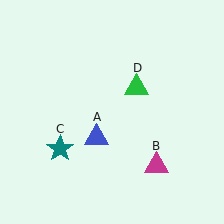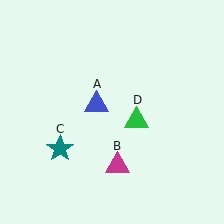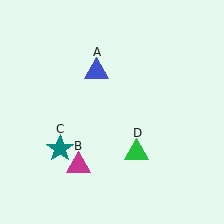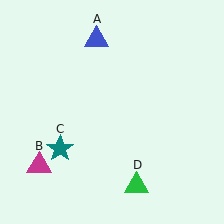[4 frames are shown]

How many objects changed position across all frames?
3 objects changed position: blue triangle (object A), magenta triangle (object B), green triangle (object D).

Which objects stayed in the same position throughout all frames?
Teal star (object C) remained stationary.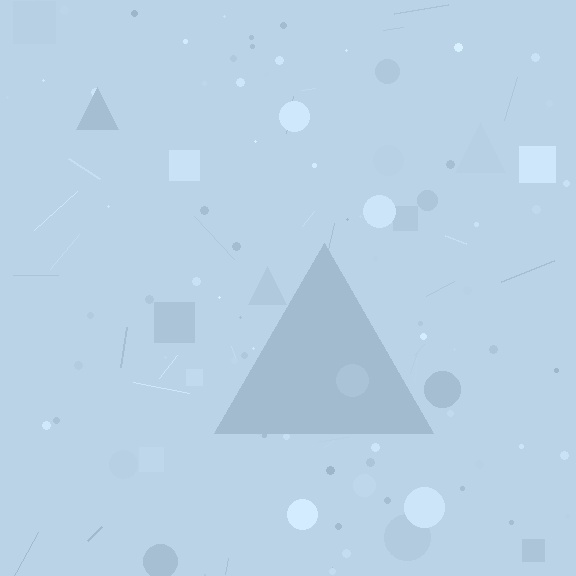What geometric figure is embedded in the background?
A triangle is embedded in the background.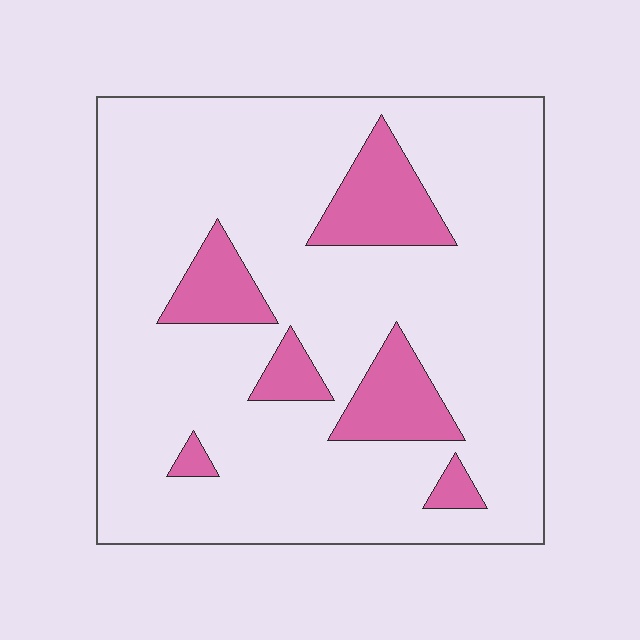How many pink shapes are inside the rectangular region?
6.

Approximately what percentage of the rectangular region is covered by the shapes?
Approximately 15%.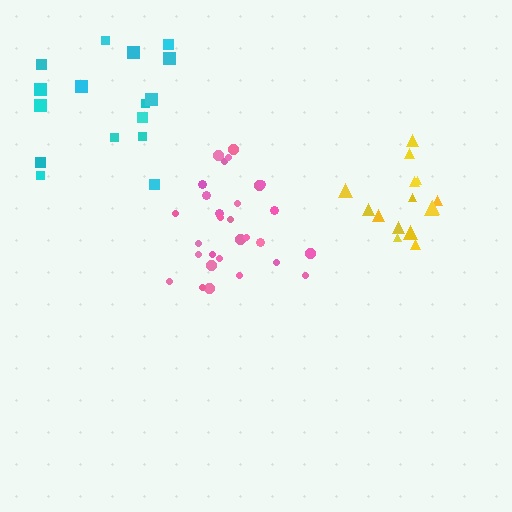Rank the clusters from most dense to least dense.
yellow, pink, cyan.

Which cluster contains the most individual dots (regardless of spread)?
Pink (29).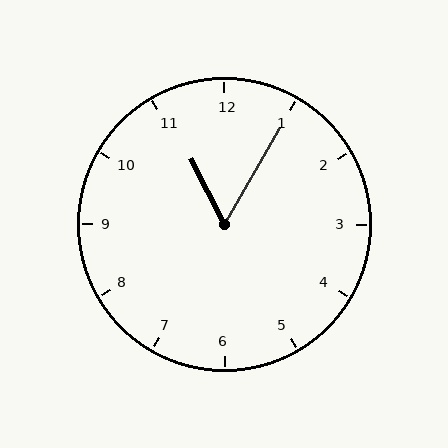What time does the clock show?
11:05.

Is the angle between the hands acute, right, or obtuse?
It is acute.